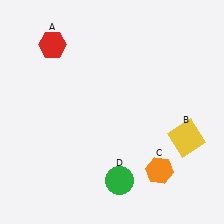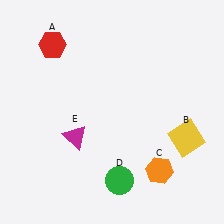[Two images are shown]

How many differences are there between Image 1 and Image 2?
There is 1 difference between the two images.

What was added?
A magenta triangle (E) was added in Image 2.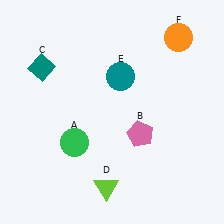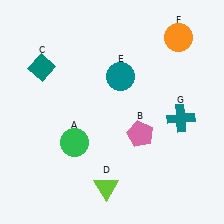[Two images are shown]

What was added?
A teal cross (G) was added in Image 2.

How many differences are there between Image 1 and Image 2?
There is 1 difference between the two images.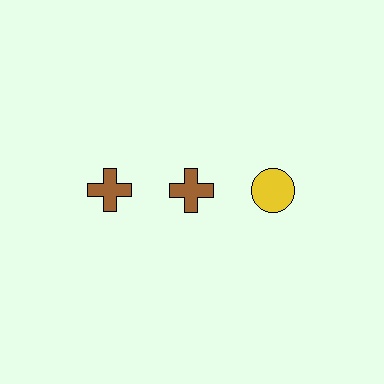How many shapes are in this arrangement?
There are 3 shapes arranged in a grid pattern.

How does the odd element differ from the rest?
It differs in both color (yellow instead of brown) and shape (circle instead of cross).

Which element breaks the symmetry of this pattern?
The yellow circle in the top row, center column breaks the symmetry. All other shapes are brown crosses.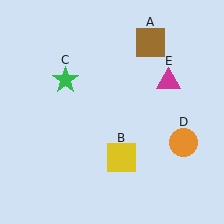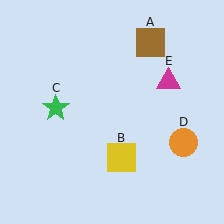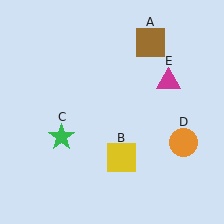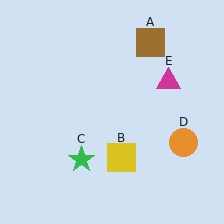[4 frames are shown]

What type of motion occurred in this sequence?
The green star (object C) rotated counterclockwise around the center of the scene.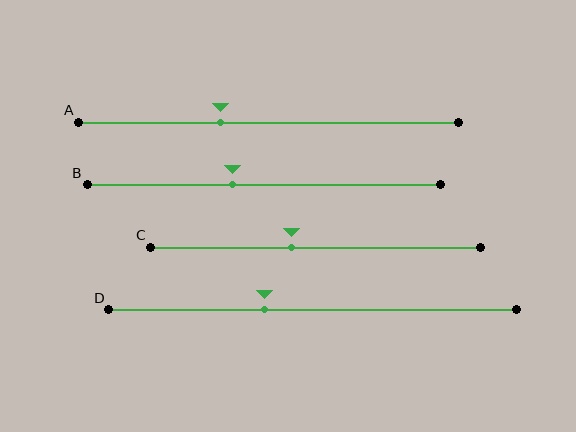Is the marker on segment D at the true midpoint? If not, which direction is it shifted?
No, the marker on segment D is shifted to the left by about 12% of the segment length.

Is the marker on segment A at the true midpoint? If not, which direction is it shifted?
No, the marker on segment A is shifted to the left by about 13% of the segment length.